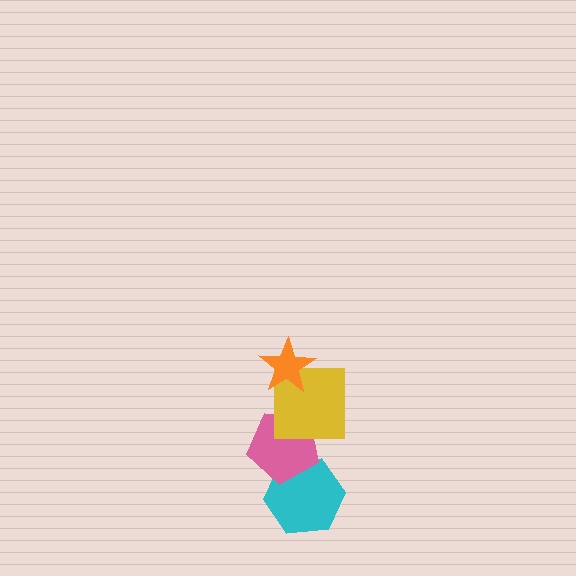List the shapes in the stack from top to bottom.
From top to bottom: the orange star, the yellow square, the pink pentagon, the cyan hexagon.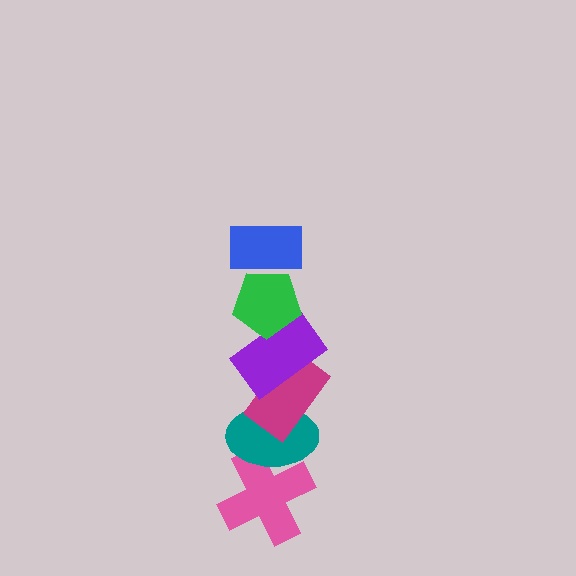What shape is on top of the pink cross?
The teal ellipse is on top of the pink cross.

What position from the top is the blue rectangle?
The blue rectangle is 1st from the top.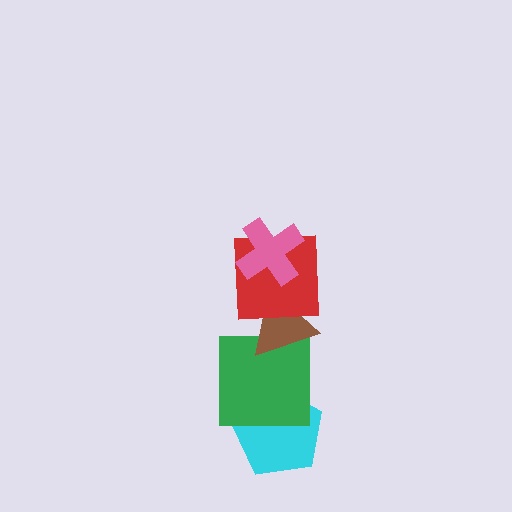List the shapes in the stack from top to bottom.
From top to bottom: the pink cross, the red square, the brown triangle, the green square, the cyan pentagon.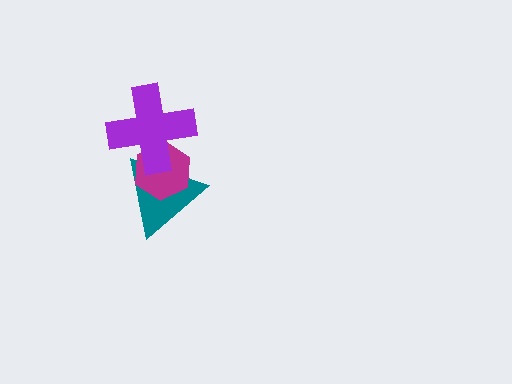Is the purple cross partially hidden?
No, no other shape covers it.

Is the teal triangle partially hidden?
Yes, it is partially covered by another shape.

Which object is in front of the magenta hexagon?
The purple cross is in front of the magenta hexagon.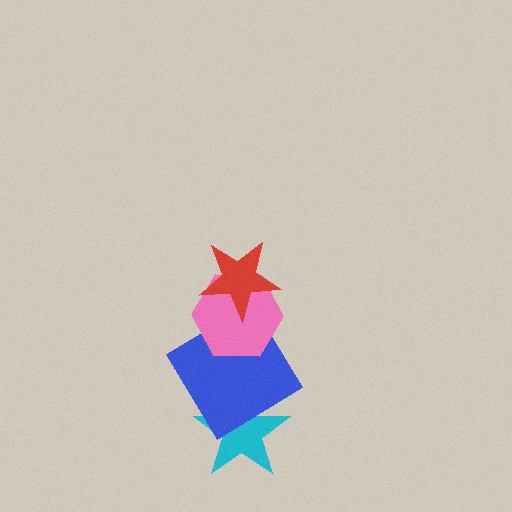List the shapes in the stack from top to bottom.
From top to bottom: the red star, the pink hexagon, the blue diamond, the cyan star.